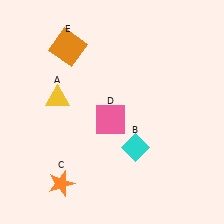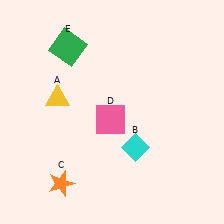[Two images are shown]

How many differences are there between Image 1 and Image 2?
There is 1 difference between the two images.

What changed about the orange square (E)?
In Image 1, E is orange. In Image 2, it changed to green.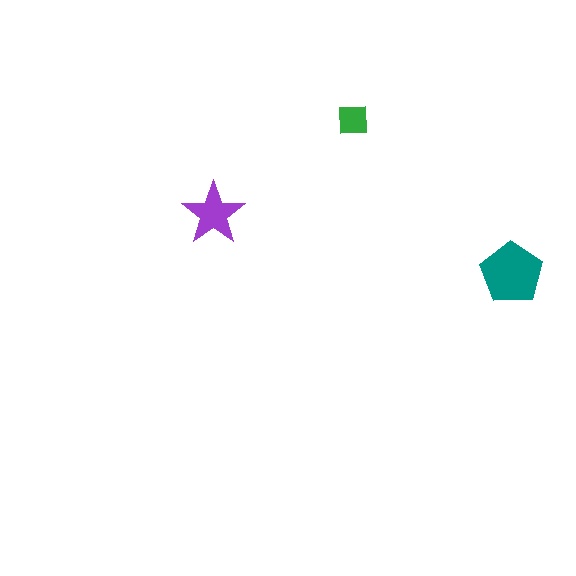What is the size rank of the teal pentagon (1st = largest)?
1st.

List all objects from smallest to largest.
The green square, the purple star, the teal pentagon.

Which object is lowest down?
The teal pentagon is bottommost.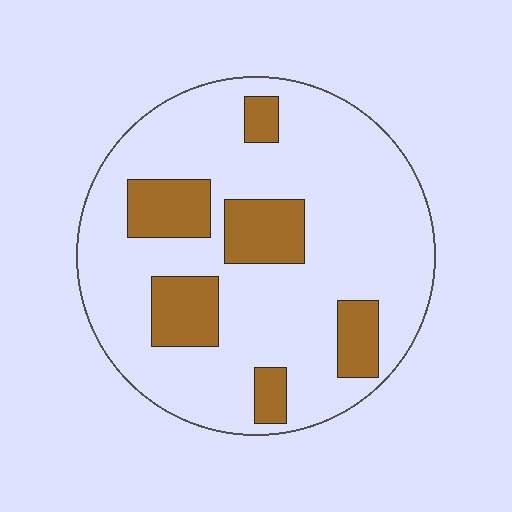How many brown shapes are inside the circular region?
6.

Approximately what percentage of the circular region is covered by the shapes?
Approximately 20%.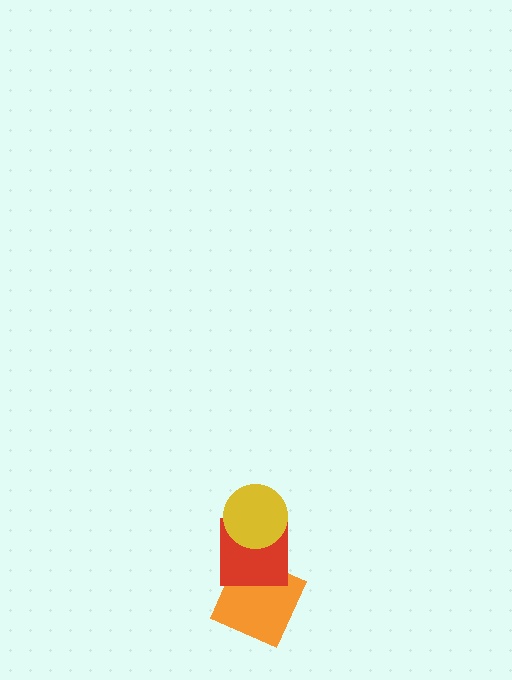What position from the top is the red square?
The red square is 2nd from the top.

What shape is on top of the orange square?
The red square is on top of the orange square.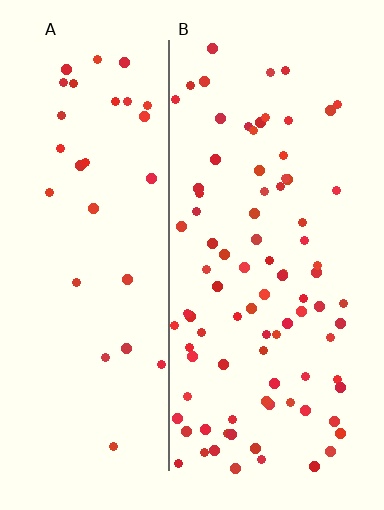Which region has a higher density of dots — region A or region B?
B (the right).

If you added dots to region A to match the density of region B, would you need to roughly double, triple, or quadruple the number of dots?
Approximately triple.